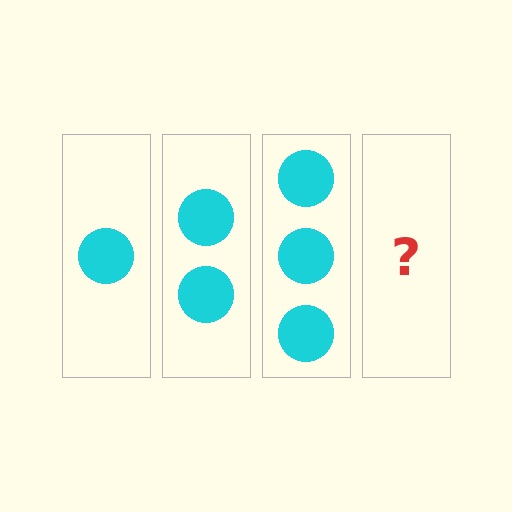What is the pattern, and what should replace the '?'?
The pattern is that each step adds one more circle. The '?' should be 4 circles.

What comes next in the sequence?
The next element should be 4 circles.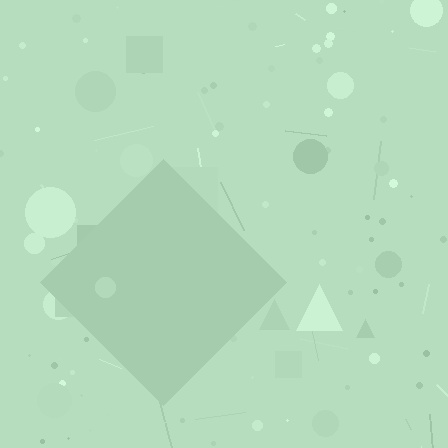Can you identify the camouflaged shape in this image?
The camouflaged shape is a diamond.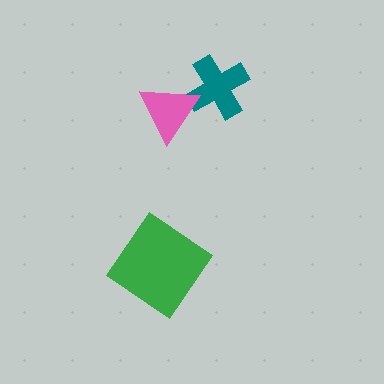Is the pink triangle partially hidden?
No, no other shape covers it.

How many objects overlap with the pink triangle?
1 object overlaps with the pink triangle.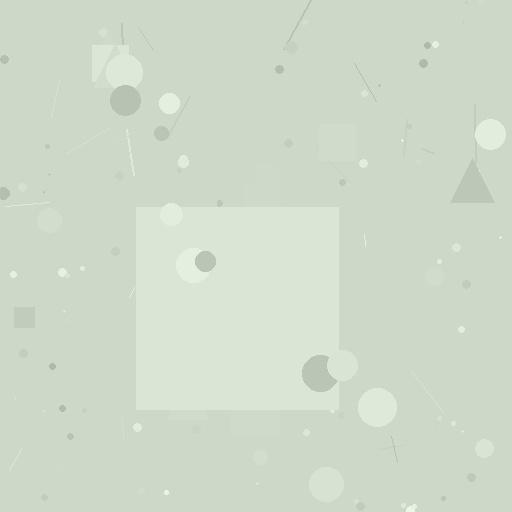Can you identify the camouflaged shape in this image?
The camouflaged shape is a square.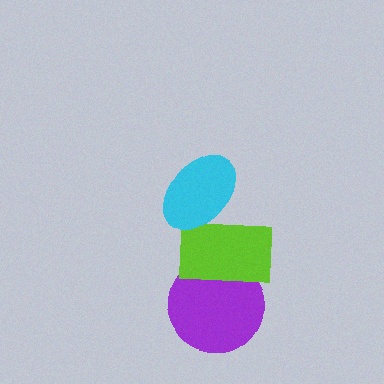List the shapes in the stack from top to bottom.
From top to bottom: the cyan ellipse, the lime rectangle, the purple circle.